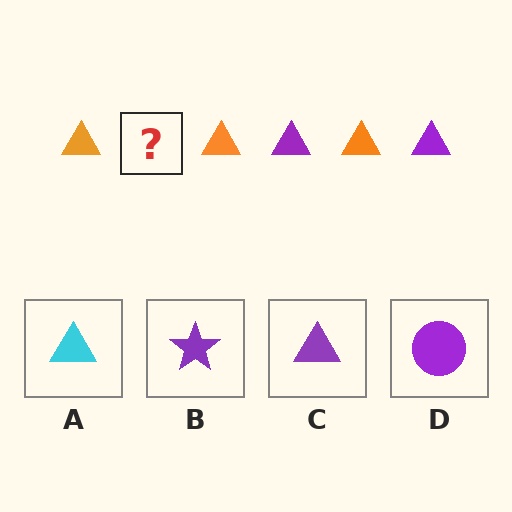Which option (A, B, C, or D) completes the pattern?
C.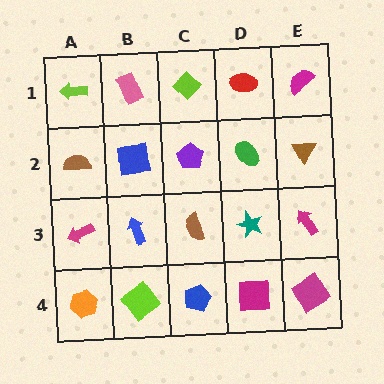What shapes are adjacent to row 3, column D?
A green ellipse (row 2, column D), a magenta square (row 4, column D), a brown semicircle (row 3, column C), a magenta arrow (row 3, column E).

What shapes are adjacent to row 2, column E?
A magenta semicircle (row 1, column E), a magenta arrow (row 3, column E), a green ellipse (row 2, column D).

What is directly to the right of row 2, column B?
A purple pentagon.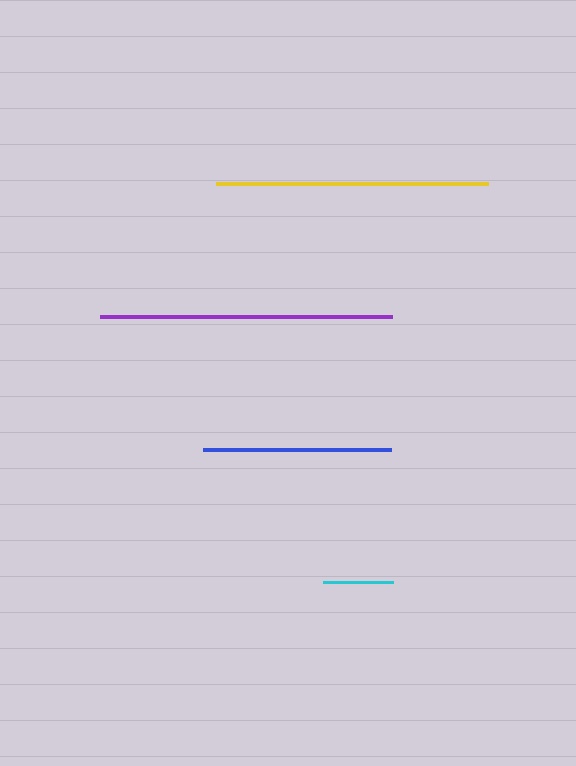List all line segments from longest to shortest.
From longest to shortest: purple, yellow, blue, cyan.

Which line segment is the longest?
The purple line is the longest at approximately 292 pixels.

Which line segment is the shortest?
The cyan line is the shortest at approximately 71 pixels.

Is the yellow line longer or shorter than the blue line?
The yellow line is longer than the blue line.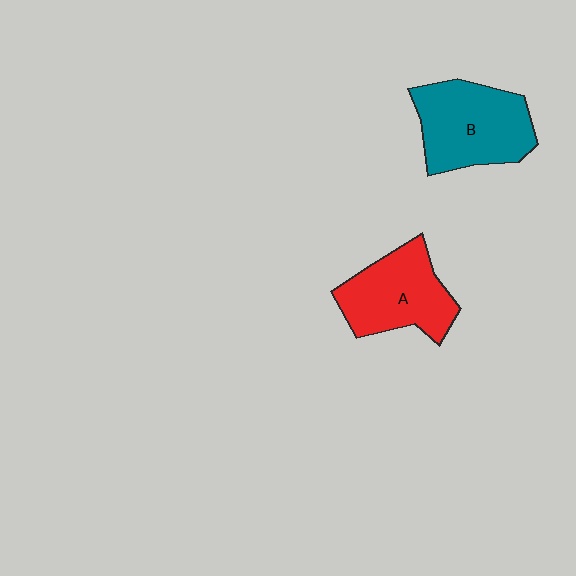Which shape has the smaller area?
Shape A (red).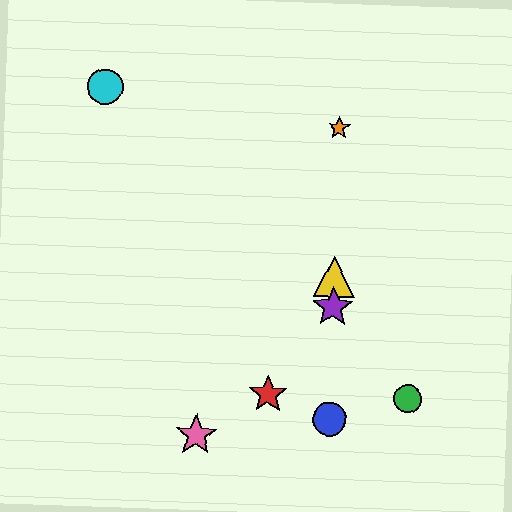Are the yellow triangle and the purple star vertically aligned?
Yes, both are at x≈334.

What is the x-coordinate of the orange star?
The orange star is at x≈339.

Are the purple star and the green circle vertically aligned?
No, the purple star is at x≈333 and the green circle is at x≈407.